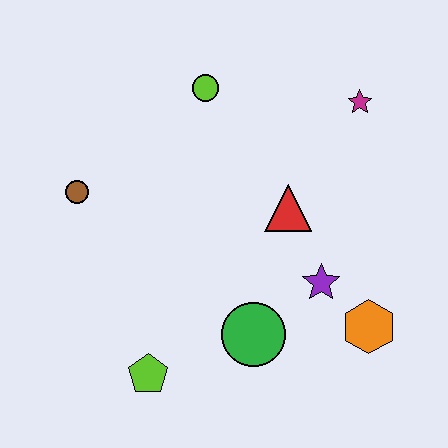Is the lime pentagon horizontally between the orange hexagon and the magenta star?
No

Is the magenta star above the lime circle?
No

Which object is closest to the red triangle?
The purple star is closest to the red triangle.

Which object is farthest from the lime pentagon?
The magenta star is farthest from the lime pentagon.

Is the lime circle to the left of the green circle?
Yes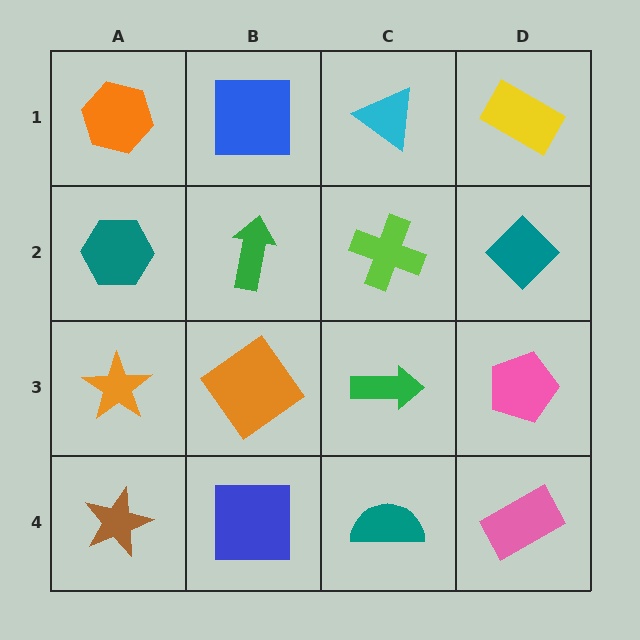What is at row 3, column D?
A pink pentagon.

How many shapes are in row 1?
4 shapes.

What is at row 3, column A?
An orange star.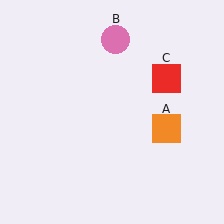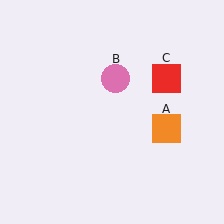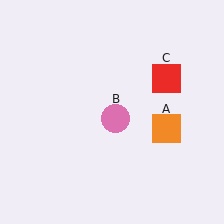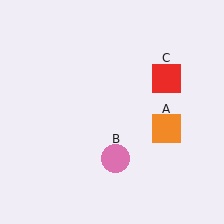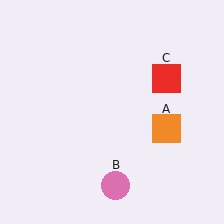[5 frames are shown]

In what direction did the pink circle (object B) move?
The pink circle (object B) moved down.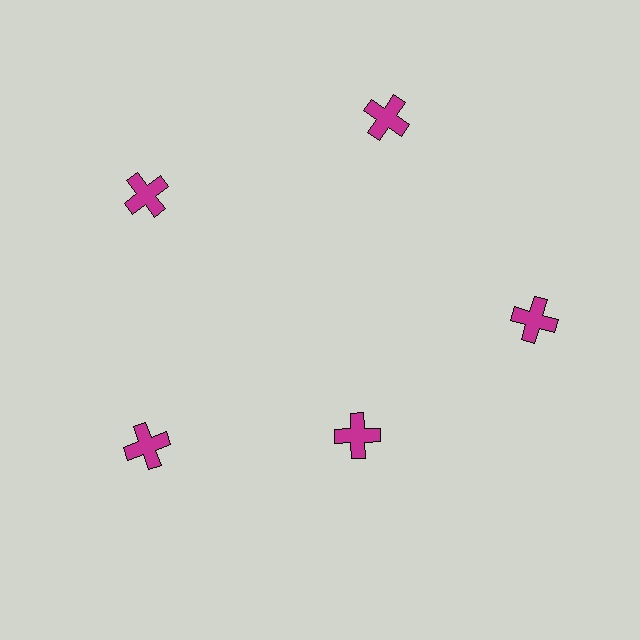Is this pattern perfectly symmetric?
No. The 5 magenta crosses are arranged in a ring, but one element near the 5 o'clock position is pulled inward toward the center, breaking the 5-fold rotational symmetry.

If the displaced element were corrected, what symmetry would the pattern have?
It would have 5-fold rotational symmetry — the pattern would map onto itself every 72 degrees.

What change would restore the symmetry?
The symmetry would be restored by moving it outward, back onto the ring so that all 5 crosses sit at equal angles and equal distance from the center.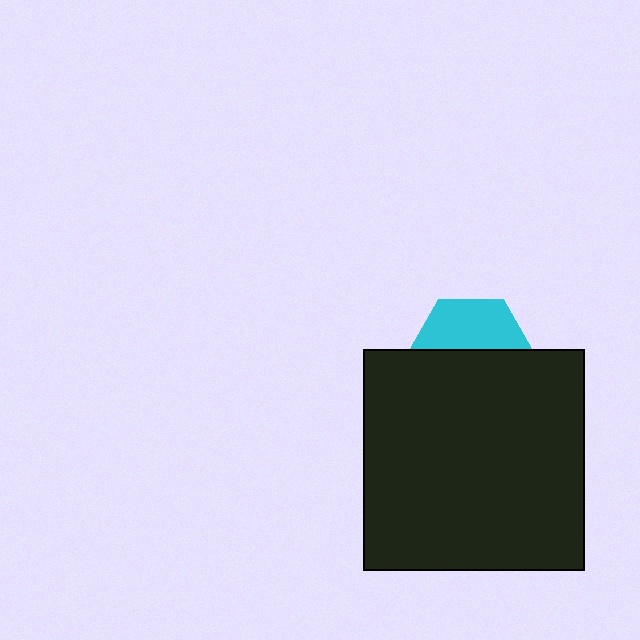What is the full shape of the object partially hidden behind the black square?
The partially hidden object is a cyan hexagon.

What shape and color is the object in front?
The object in front is a black square.